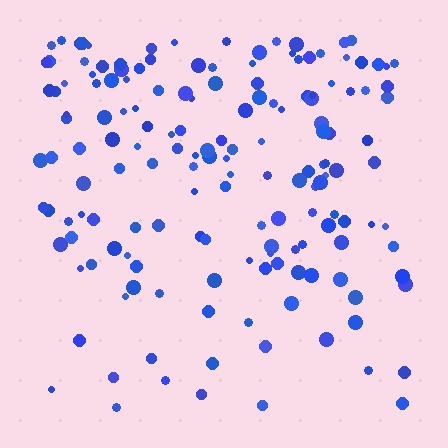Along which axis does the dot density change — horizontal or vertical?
Vertical.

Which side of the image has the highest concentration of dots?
The top.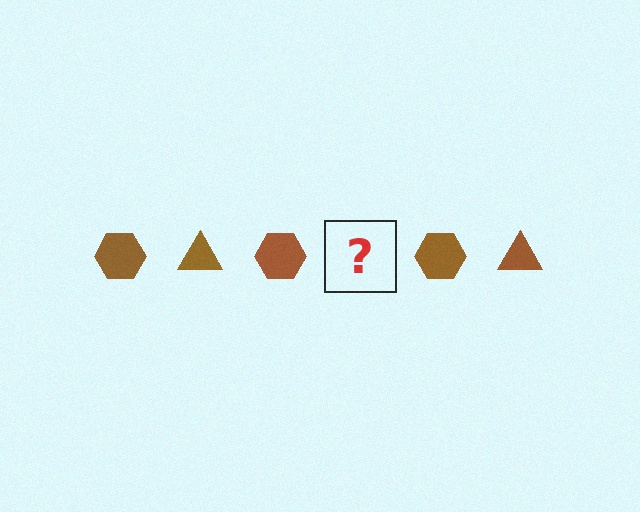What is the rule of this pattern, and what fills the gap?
The rule is that the pattern cycles through hexagon, triangle shapes in brown. The gap should be filled with a brown triangle.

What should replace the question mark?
The question mark should be replaced with a brown triangle.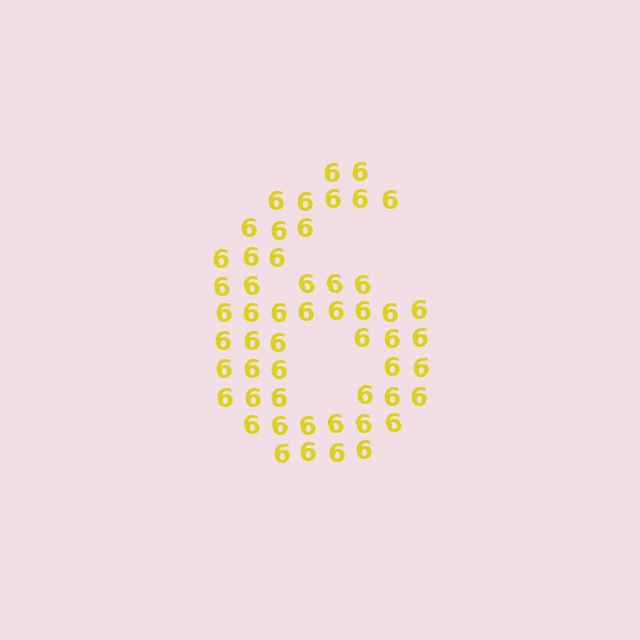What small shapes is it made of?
It is made of small digit 6's.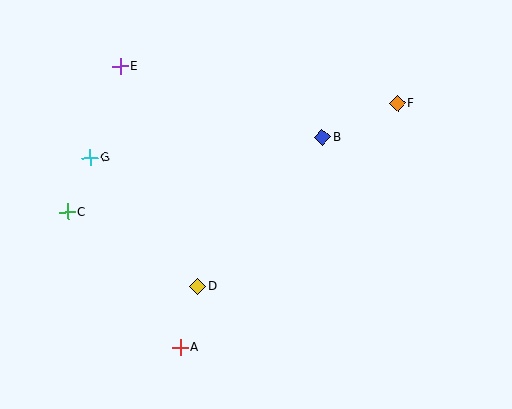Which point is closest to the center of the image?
Point B at (323, 137) is closest to the center.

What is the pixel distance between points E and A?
The distance between E and A is 288 pixels.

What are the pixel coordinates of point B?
Point B is at (323, 137).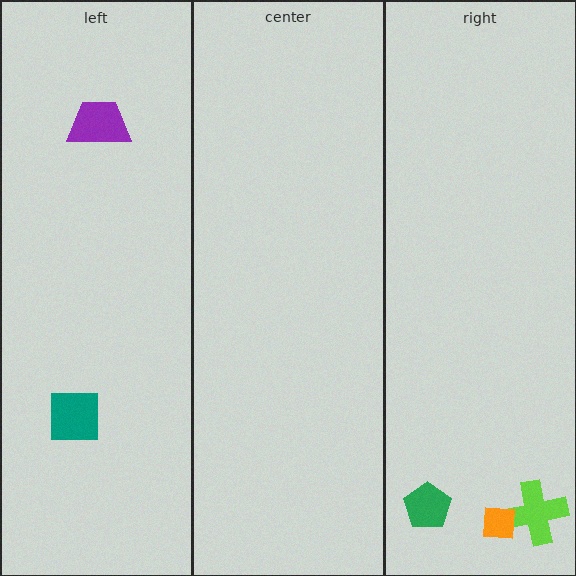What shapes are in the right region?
The green pentagon, the lime cross, the orange square.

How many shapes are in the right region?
3.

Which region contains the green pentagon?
The right region.